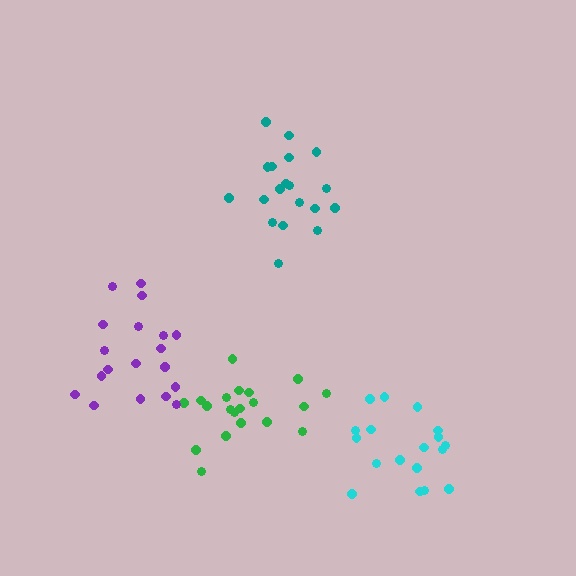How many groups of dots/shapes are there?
There are 4 groups.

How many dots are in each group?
Group 1: 20 dots, Group 2: 19 dots, Group 3: 19 dots, Group 4: 18 dots (76 total).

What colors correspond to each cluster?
The clusters are colored: green, purple, teal, cyan.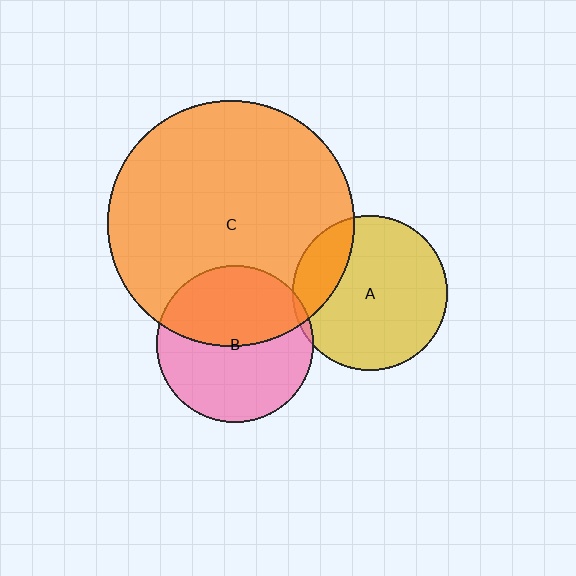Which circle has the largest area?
Circle C (orange).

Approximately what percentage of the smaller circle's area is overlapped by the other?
Approximately 5%.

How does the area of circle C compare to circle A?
Approximately 2.5 times.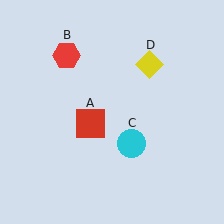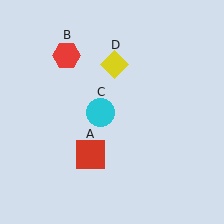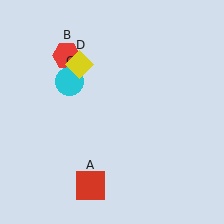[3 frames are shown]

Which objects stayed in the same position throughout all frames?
Red hexagon (object B) remained stationary.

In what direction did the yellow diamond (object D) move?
The yellow diamond (object D) moved left.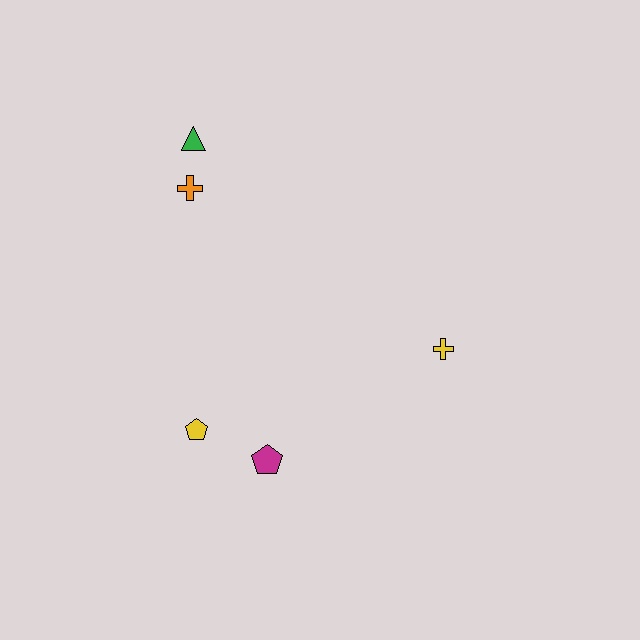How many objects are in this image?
There are 5 objects.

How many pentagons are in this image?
There are 2 pentagons.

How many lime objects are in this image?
There are no lime objects.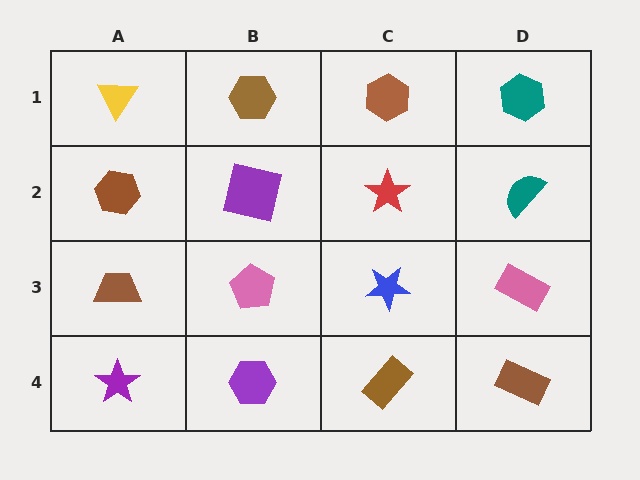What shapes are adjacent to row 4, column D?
A pink rectangle (row 3, column D), a brown rectangle (row 4, column C).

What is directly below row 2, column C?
A blue star.